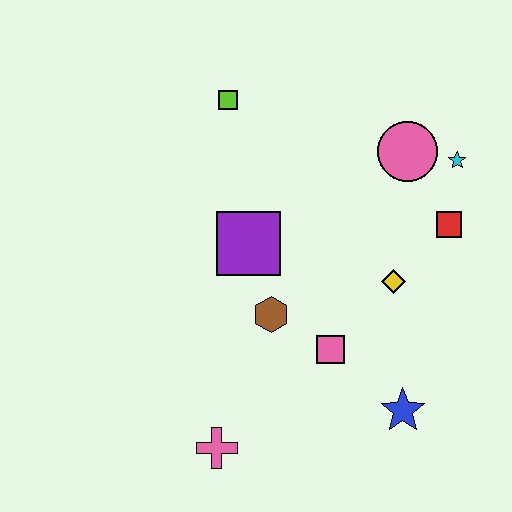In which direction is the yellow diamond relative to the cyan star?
The yellow diamond is below the cyan star.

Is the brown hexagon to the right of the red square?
No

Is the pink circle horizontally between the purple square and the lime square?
No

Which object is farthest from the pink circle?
The pink cross is farthest from the pink circle.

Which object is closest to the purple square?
The brown hexagon is closest to the purple square.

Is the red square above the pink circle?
No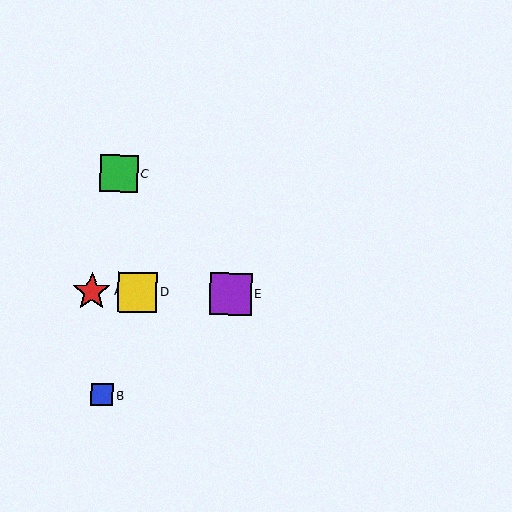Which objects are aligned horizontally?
Objects A, D, E are aligned horizontally.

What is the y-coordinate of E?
Object E is at y≈294.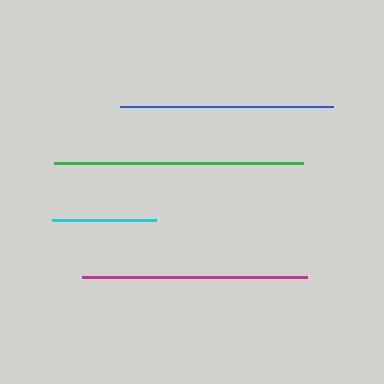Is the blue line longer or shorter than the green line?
The green line is longer than the blue line.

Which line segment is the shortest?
The cyan line is the shortest at approximately 104 pixels.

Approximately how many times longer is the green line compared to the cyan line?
The green line is approximately 2.4 times the length of the cyan line.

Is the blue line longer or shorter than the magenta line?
The magenta line is longer than the blue line.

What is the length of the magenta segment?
The magenta segment is approximately 225 pixels long.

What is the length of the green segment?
The green segment is approximately 249 pixels long.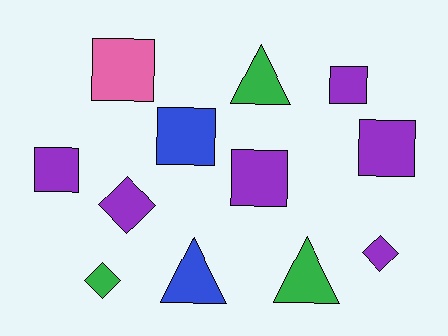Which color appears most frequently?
Purple, with 6 objects.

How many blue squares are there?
There is 1 blue square.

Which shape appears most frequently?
Square, with 6 objects.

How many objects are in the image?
There are 12 objects.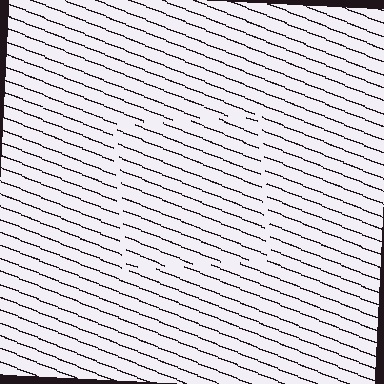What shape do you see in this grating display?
An illusory square. The interior of the shape contains the same grating, shifted by half a period — the contour is defined by the phase discontinuity where line-ends from the inner and outer gratings abut.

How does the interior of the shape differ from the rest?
The interior of the shape contains the same grating, shifted by half a period — the contour is defined by the phase discontinuity where line-ends from the inner and outer gratings abut.